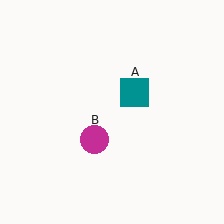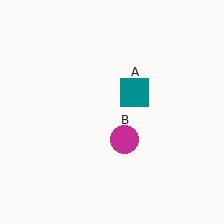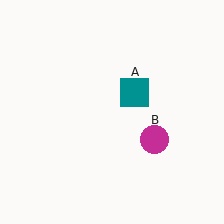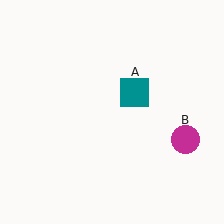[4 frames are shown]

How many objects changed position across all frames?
1 object changed position: magenta circle (object B).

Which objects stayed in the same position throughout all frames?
Teal square (object A) remained stationary.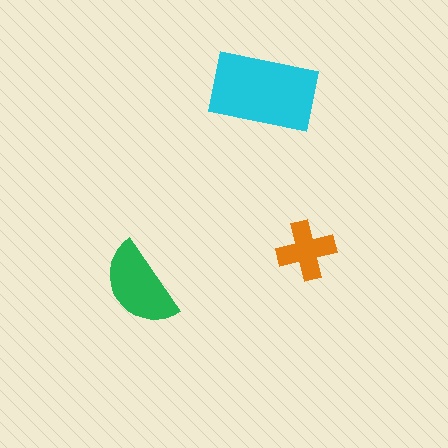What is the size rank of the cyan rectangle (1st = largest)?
1st.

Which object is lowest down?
The green semicircle is bottommost.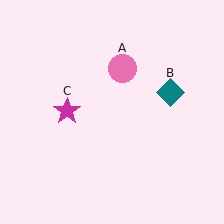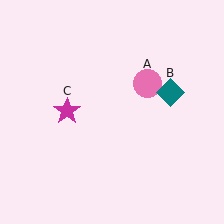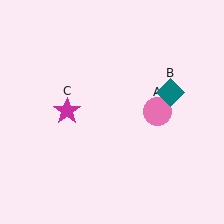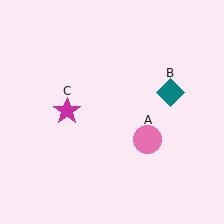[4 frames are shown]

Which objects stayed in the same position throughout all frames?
Teal diamond (object B) and magenta star (object C) remained stationary.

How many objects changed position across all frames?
1 object changed position: pink circle (object A).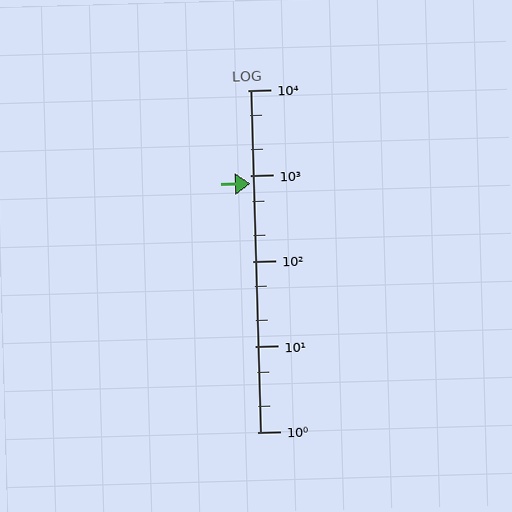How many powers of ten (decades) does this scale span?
The scale spans 4 decades, from 1 to 10000.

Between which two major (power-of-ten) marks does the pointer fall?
The pointer is between 100 and 1000.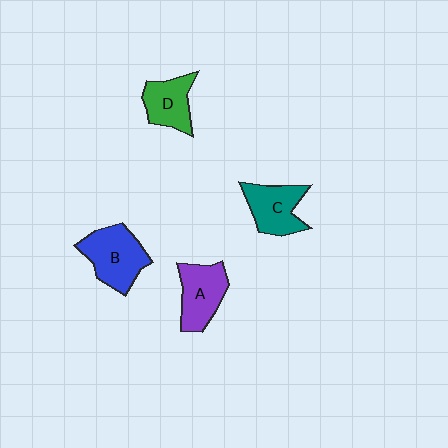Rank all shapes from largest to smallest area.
From largest to smallest: B (blue), A (purple), C (teal), D (green).